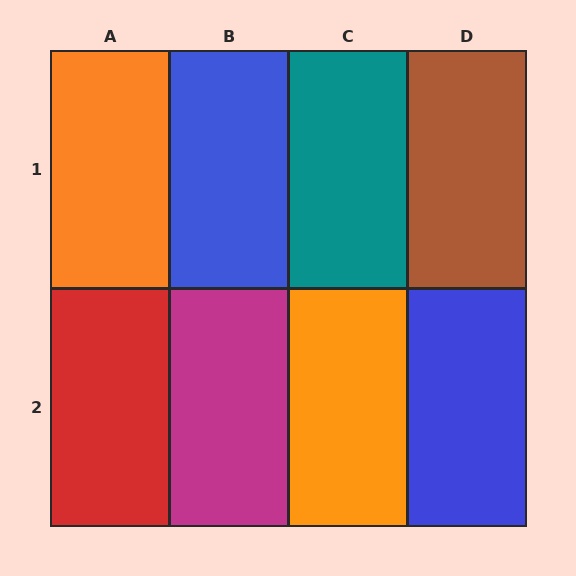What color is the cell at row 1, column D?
Brown.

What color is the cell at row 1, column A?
Orange.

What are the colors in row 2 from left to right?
Red, magenta, orange, blue.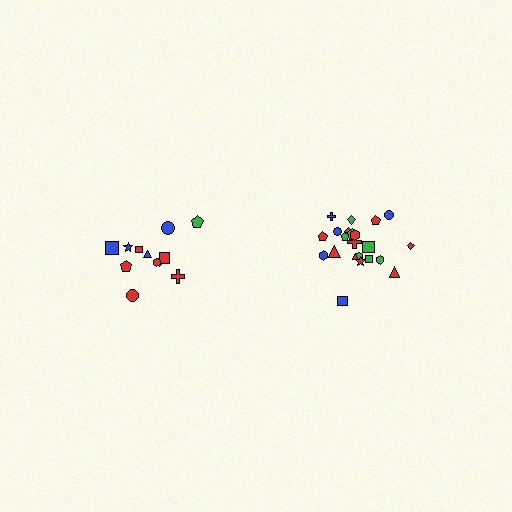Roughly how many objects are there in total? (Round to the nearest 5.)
Roughly 35 objects in total.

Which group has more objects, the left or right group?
The right group.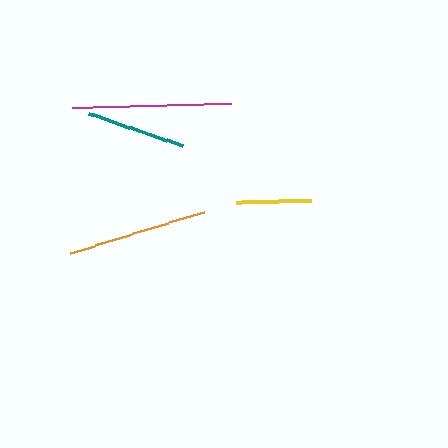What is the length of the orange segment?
The orange segment is approximately 141 pixels long.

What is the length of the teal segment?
The teal segment is approximately 99 pixels long.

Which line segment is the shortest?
The yellow line is the shortest at approximately 75 pixels.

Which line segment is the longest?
The magenta line is the longest at approximately 159 pixels.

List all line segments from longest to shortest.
From longest to shortest: magenta, orange, teal, yellow.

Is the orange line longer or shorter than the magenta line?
The magenta line is longer than the orange line.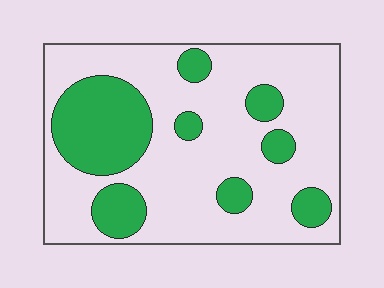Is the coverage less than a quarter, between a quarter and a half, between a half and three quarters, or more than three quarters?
Between a quarter and a half.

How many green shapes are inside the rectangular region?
8.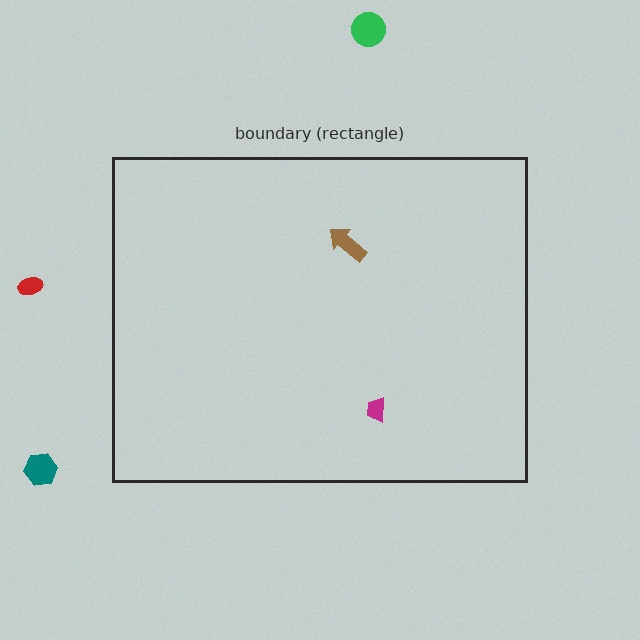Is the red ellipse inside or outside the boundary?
Outside.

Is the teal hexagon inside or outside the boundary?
Outside.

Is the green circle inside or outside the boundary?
Outside.